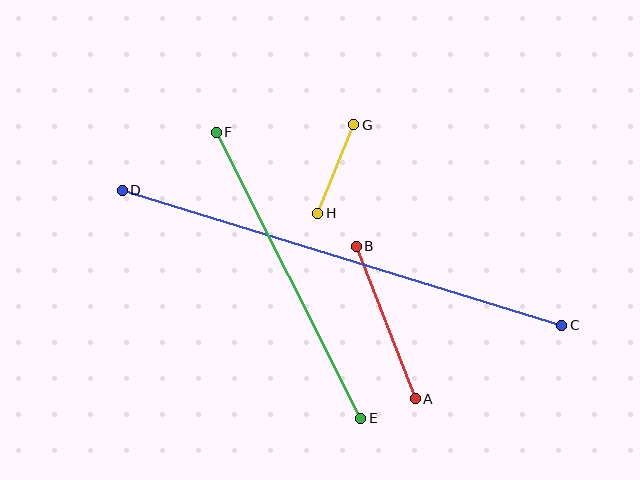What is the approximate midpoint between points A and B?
The midpoint is at approximately (386, 322) pixels.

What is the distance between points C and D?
The distance is approximately 460 pixels.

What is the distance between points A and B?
The distance is approximately 164 pixels.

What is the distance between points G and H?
The distance is approximately 96 pixels.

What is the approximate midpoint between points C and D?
The midpoint is at approximately (342, 258) pixels.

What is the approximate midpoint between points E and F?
The midpoint is at approximately (288, 275) pixels.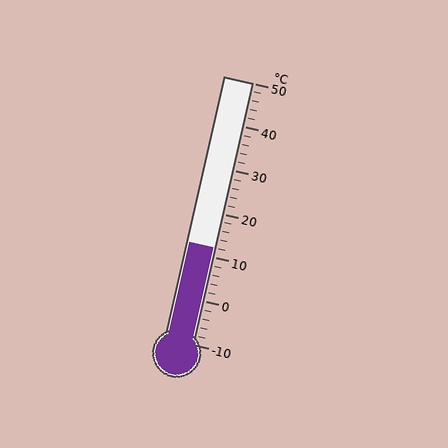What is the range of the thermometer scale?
The thermometer scale ranges from -10°C to 50°C.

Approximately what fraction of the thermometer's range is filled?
The thermometer is filled to approximately 35% of its range.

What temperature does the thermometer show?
The thermometer shows approximately 12°C.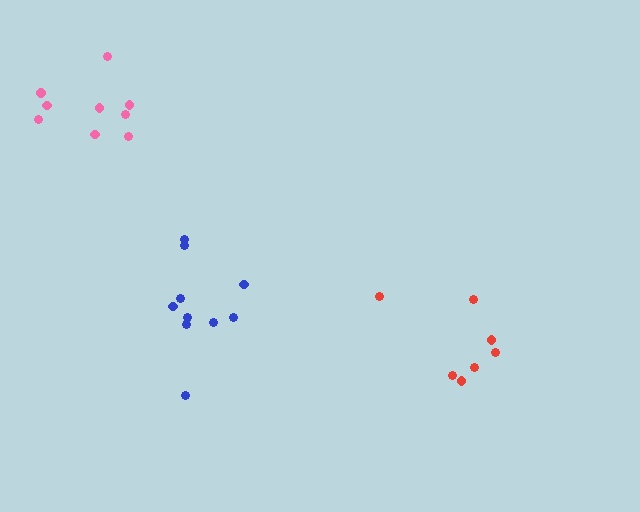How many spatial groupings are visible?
There are 3 spatial groupings.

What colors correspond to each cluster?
The clusters are colored: blue, pink, red.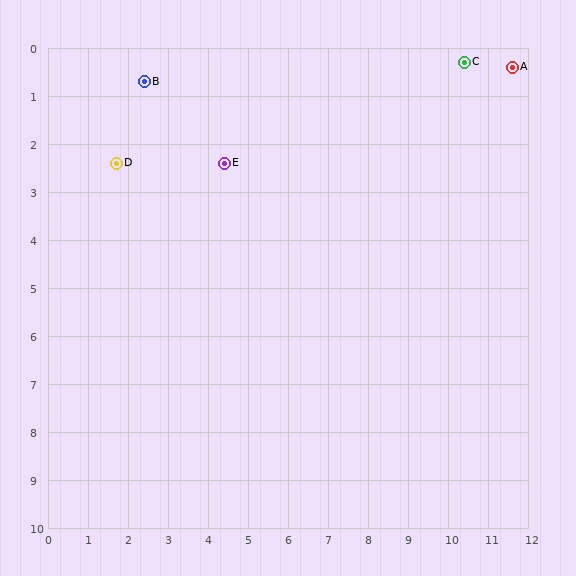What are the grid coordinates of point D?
Point D is at approximately (1.7, 2.4).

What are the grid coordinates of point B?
Point B is at approximately (2.4, 0.7).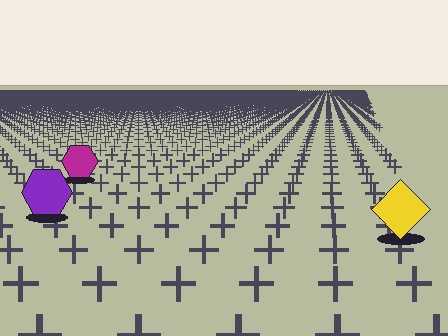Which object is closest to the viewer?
The yellow diamond is closest. The texture marks near it are larger and more spread out.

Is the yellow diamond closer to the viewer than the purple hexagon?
Yes. The yellow diamond is closer — you can tell from the texture gradient: the ground texture is coarser near it.